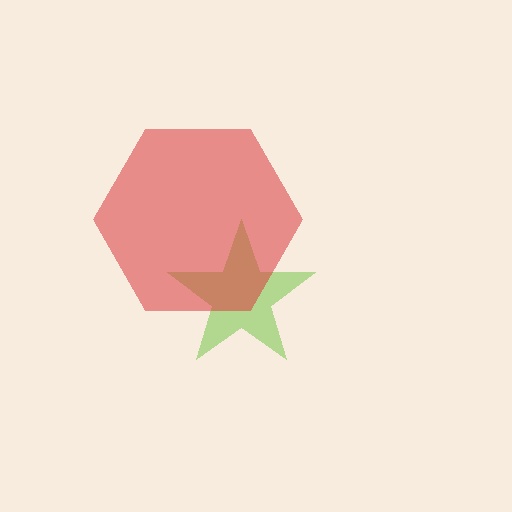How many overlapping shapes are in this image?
There are 2 overlapping shapes in the image.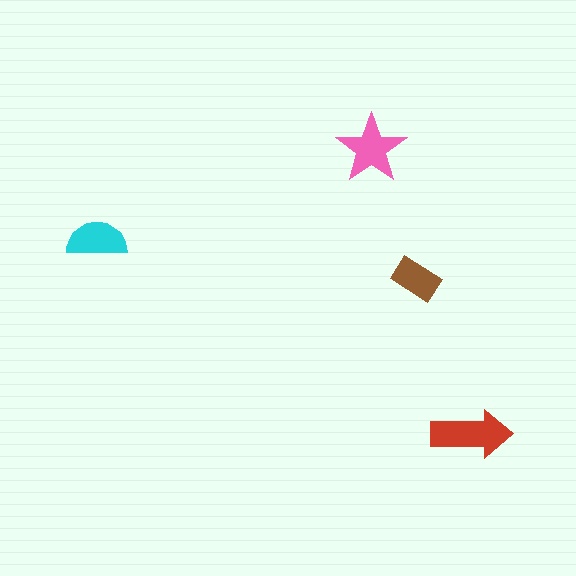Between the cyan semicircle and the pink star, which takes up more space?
The pink star.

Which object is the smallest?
The brown rectangle.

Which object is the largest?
The red arrow.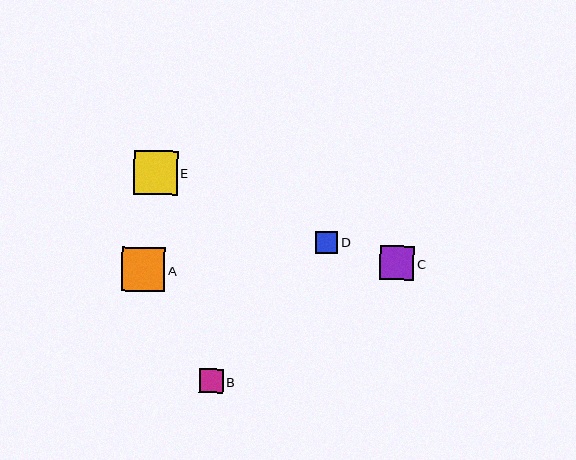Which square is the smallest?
Square D is the smallest with a size of approximately 22 pixels.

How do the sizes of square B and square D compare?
Square B and square D are approximately the same size.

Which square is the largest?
Square E is the largest with a size of approximately 44 pixels.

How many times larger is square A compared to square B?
Square A is approximately 1.8 times the size of square B.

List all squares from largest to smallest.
From largest to smallest: E, A, C, B, D.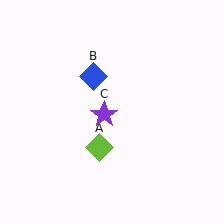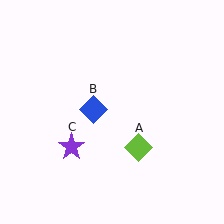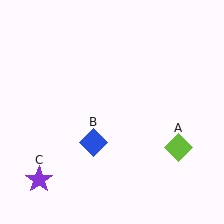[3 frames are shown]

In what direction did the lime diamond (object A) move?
The lime diamond (object A) moved right.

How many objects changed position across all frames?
3 objects changed position: lime diamond (object A), blue diamond (object B), purple star (object C).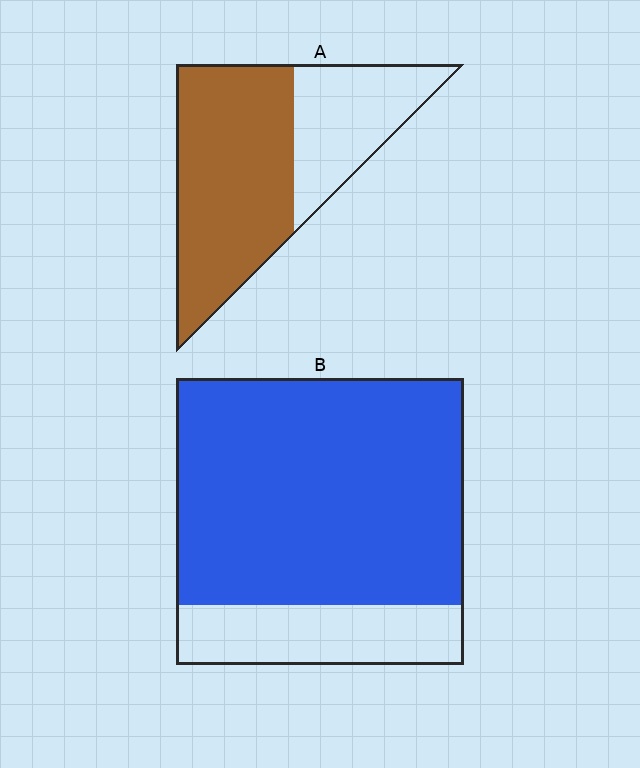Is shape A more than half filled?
Yes.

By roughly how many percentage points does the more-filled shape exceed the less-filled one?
By roughly 15 percentage points (B over A).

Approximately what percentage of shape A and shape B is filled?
A is approximately 65% and B is approximately 80%.